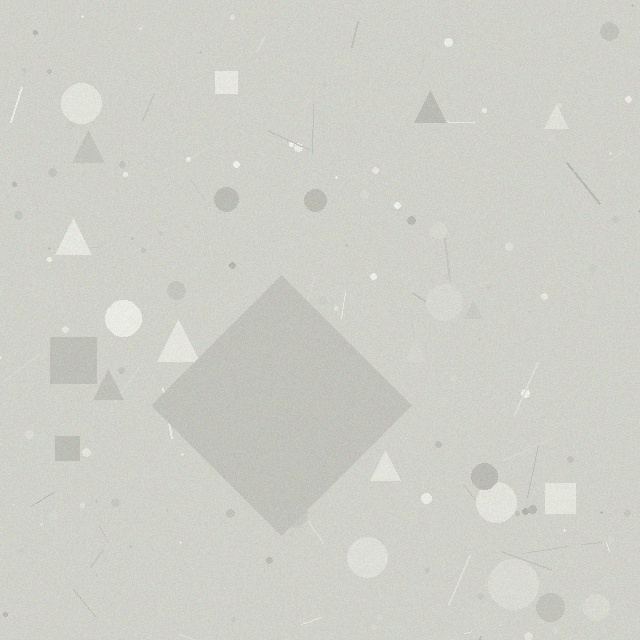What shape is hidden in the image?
A diamond is hidden in the image.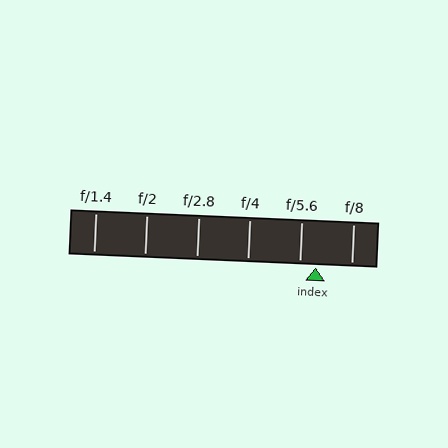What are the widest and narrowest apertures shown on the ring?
The widest aperture shown is f/1.4 and the narrowest is f/8.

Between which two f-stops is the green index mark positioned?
The index mark is between f/5.6 and f/8.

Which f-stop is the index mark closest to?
The index mark is closest to f/5.6.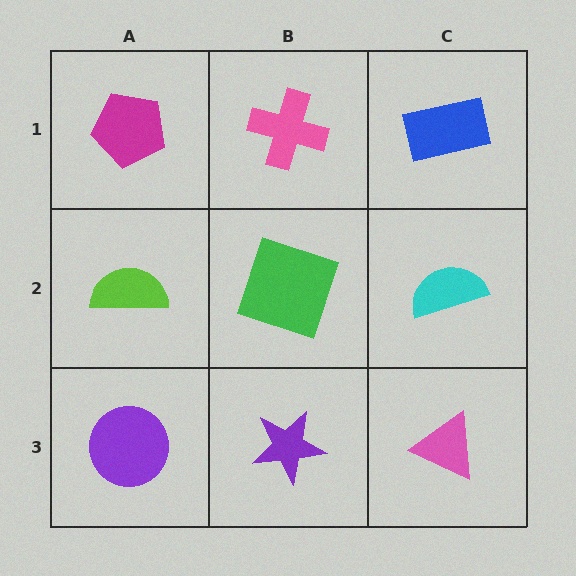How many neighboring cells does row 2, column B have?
4.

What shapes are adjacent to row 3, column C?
A cyan semicircle (row 2, column C), a purple star (row 3, column B).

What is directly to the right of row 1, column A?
A pink cross.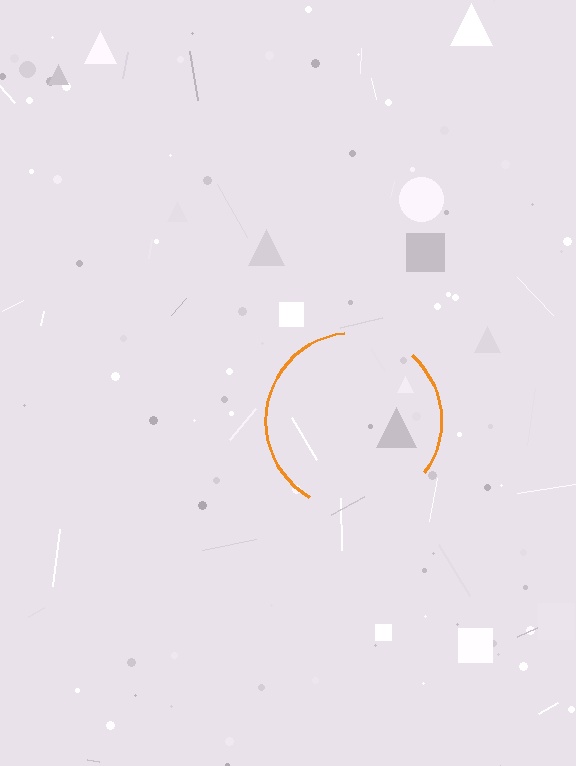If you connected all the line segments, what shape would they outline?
They would outline a circle.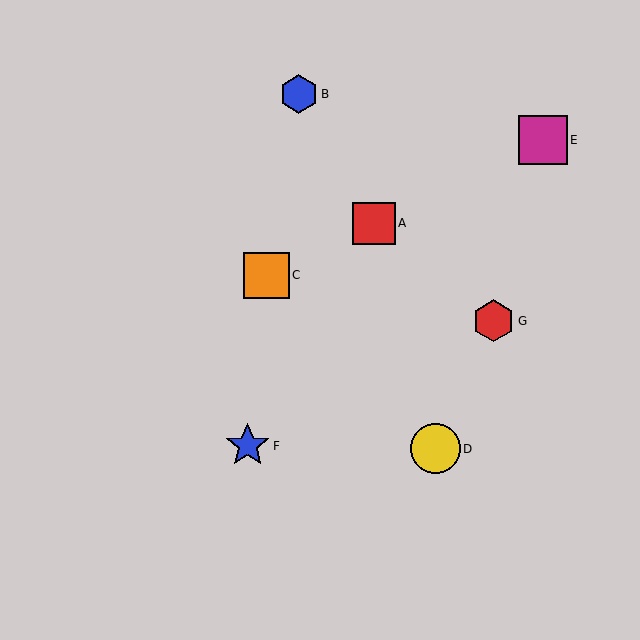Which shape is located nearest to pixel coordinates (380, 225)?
The red square (labeled A) at (374, 224) is nearest to that location.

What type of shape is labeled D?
Shape D is a yellow circle.